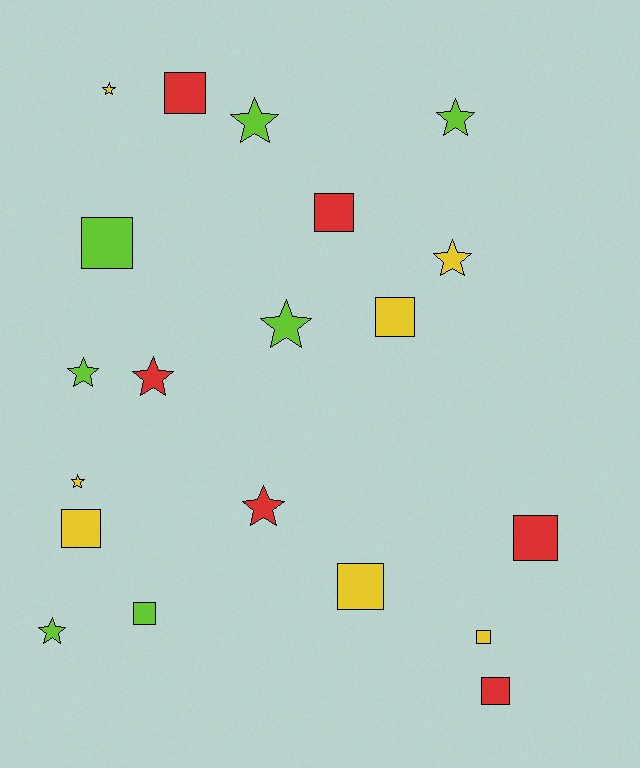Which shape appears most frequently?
Square, with 10 objects.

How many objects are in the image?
There are 20 objects.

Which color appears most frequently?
Lime, with 7 objects.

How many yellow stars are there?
There are 3 yellow stars.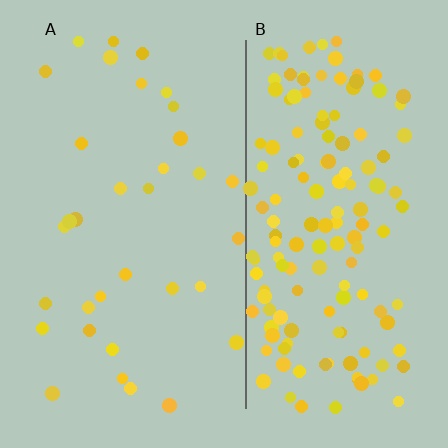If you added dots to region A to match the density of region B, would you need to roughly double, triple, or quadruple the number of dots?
Approximately quadruple.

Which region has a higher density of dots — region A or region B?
B (the right).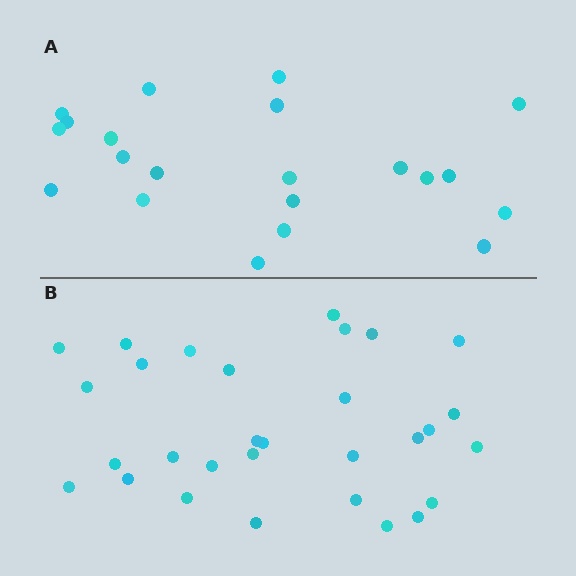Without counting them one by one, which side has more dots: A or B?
Region B (the bottom region) has more dots.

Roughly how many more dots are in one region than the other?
Region B has roughly 8 or so more dots than region A.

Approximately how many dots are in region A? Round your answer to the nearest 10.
About 20 dots. (The exact count is 21, which rounds to 20.)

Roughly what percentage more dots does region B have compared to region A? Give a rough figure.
About 45% more.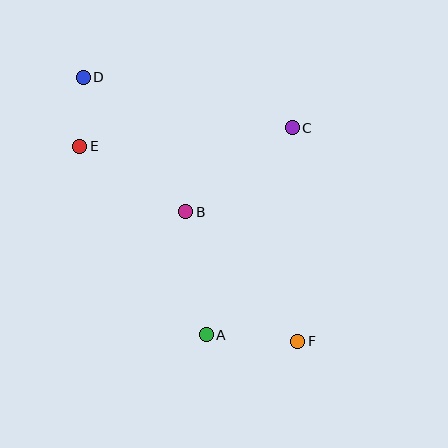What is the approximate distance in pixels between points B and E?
The distance between B and E is approximately 125 pixels.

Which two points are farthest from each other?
Points D and F are farthest from each other.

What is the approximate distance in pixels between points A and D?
The distance between A and D is approximately 286 pixels.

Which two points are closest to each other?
Points D and E are closest to each other.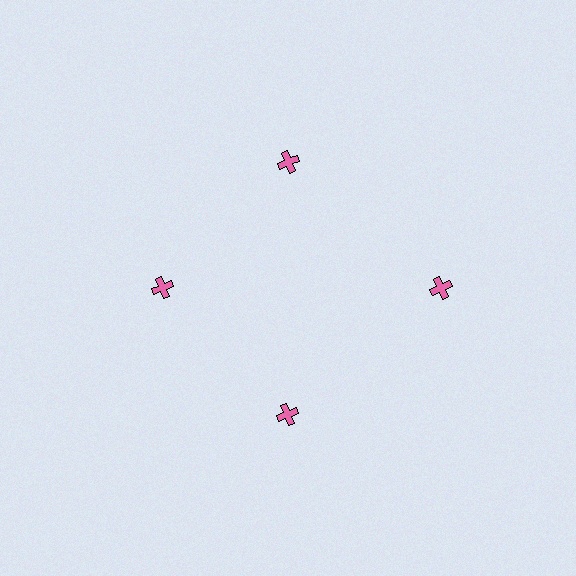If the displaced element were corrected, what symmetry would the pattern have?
It would have 4-fold rotational symmetry — the pattern would map onto itself every 90 degrees.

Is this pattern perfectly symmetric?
No. The 4 pink crosses are arranged in a ring, but one element near the 3 o'clock position is pushed outward from the center, breaking the 4-fold rotational symmetry.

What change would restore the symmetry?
The symmetry would be restored by moving it inward, back onto the ring so that all 4 crosses sit at equal angles and equal distance from the center.